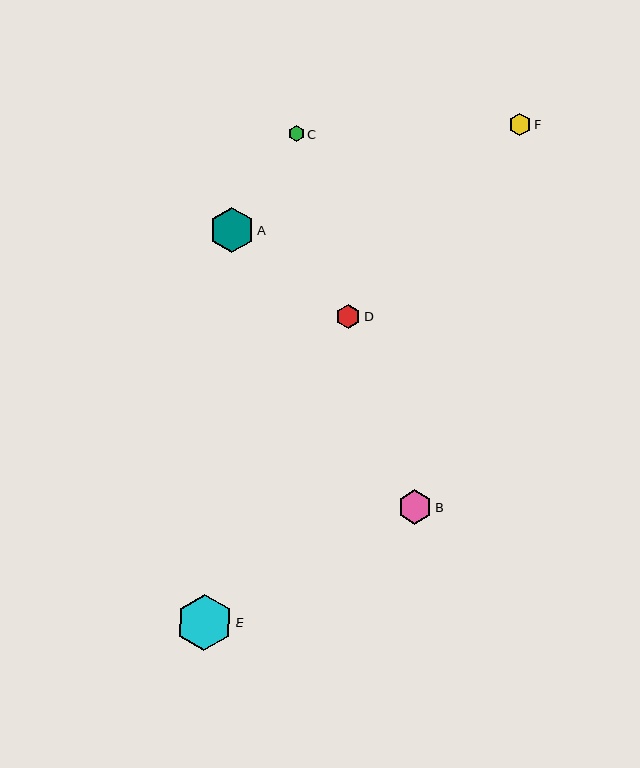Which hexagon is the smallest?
Hexagon C is the smallest with a size of approximately 16 pixels.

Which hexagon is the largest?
Hexagon E is the largest with a size of approximately 57 pixels.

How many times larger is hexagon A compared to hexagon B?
Hexagon A is approximately 1.3 times the size of hexagon B.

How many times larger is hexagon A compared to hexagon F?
Hexagon A is approximately 2.0 times the size of hexagon F.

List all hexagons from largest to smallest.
From largest to smallest: E, A, B, D, F, C.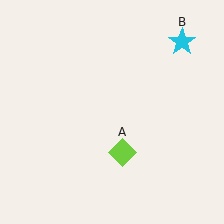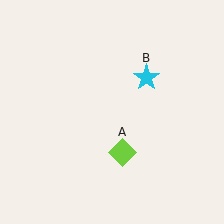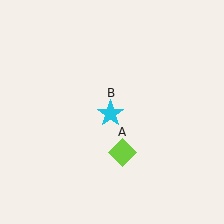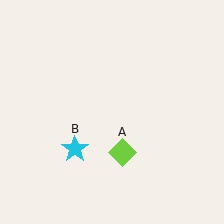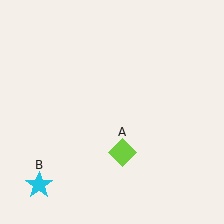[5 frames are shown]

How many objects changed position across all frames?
1 object changed position: cyan star (object B).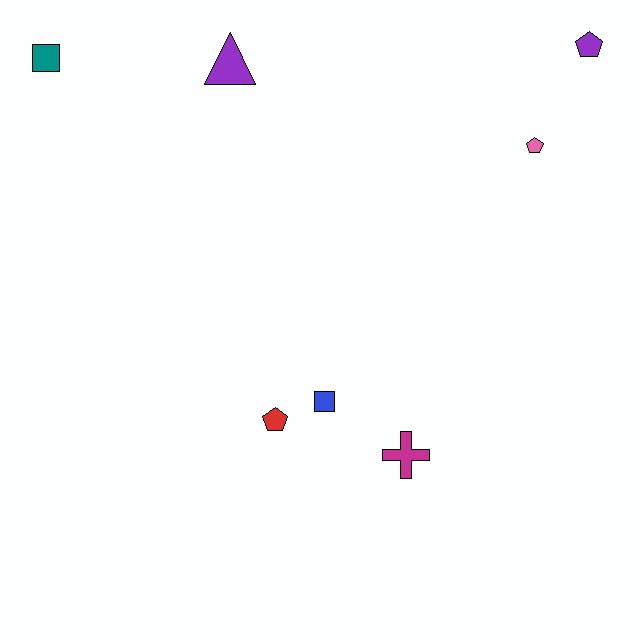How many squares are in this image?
There are 2 squares.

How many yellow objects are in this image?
There are no yellow objects.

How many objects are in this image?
There are 7 objects.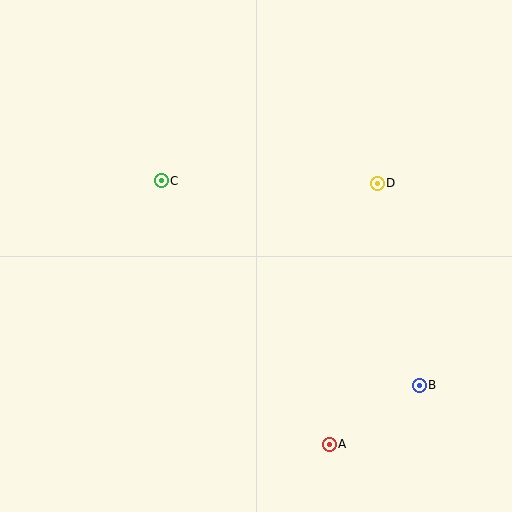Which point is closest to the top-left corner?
Point C is closest to the top-left corner.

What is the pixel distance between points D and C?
The distance between D and C is 216 pixels.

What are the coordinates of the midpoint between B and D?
The midpoint between B and D is at (398, 284).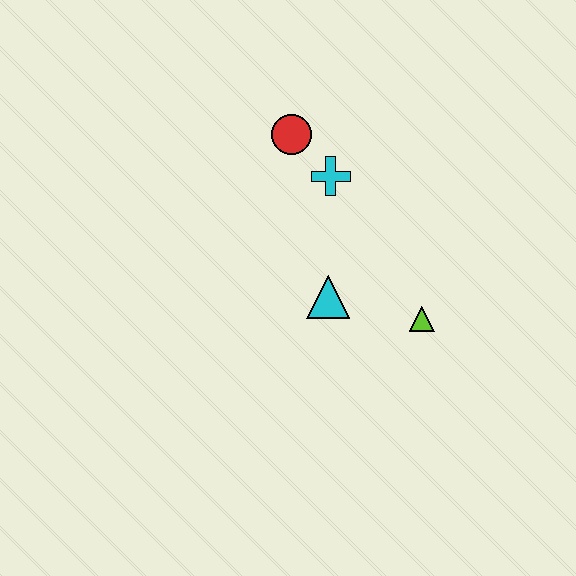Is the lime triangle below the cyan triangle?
Yes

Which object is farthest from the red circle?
The lime triangle is farthest from the red circle.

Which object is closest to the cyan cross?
The red circle is closest to the cyan cross.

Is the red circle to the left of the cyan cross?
Yes